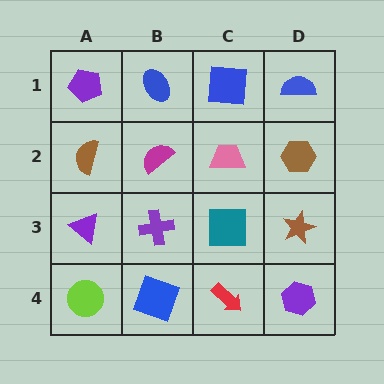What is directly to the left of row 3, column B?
A purple triangle.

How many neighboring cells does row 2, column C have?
4.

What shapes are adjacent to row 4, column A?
A purple triangle (row 3, column A), a blue square (row 4, column B).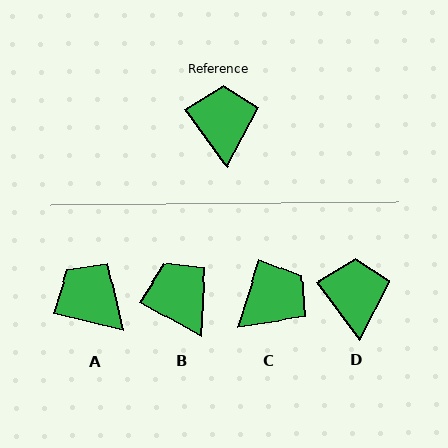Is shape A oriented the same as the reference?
No, it is off by about 41 degrees.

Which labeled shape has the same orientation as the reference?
D.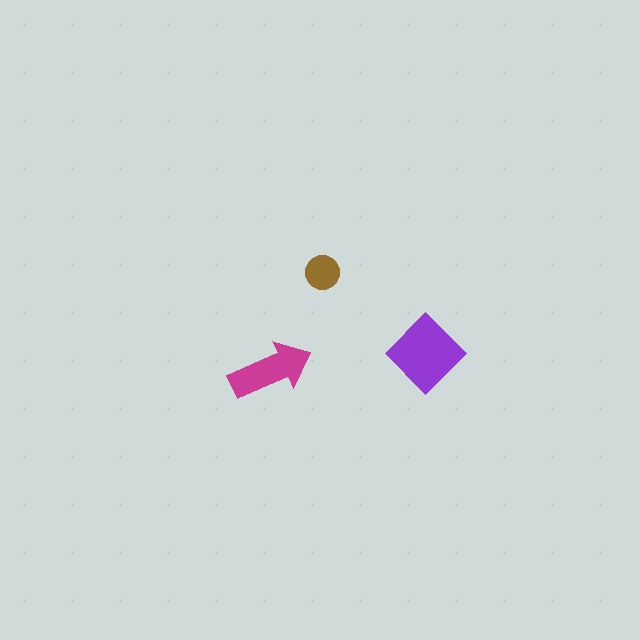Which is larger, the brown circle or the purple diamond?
The purple diamond.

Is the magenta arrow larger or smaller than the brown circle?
Larger.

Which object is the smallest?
The brown circle.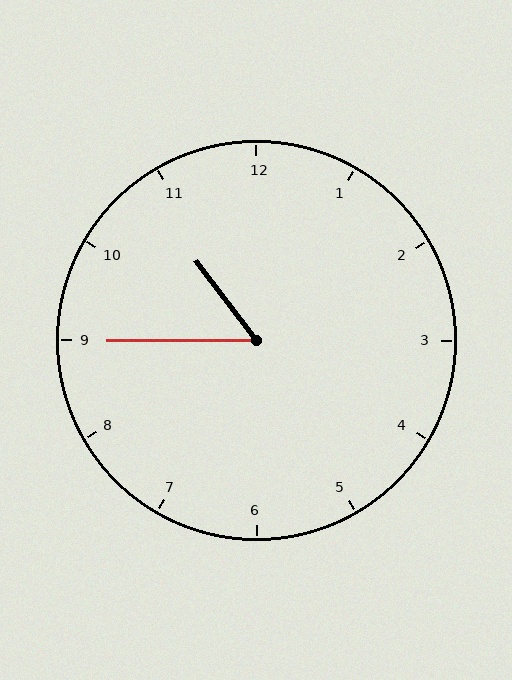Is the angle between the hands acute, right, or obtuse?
It is acute.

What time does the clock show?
10:45.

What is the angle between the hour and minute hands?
Approximately 52 degrees.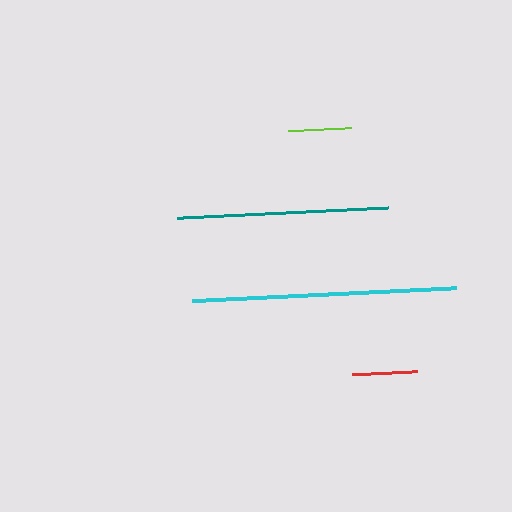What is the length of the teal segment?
The teal segment is approximately 211 pixels long.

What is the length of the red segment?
The red segment is approximately 65 pixels long.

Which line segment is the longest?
The cyan line is the longest at approximately 264 pixels.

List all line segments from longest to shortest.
From longest to shortest: cyan, teal, red, lime.